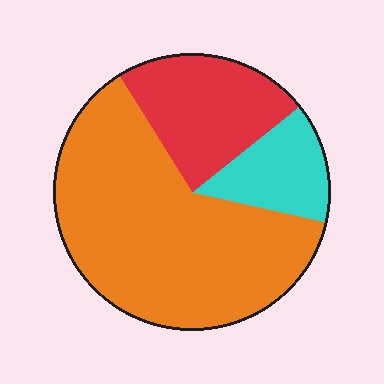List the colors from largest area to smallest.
From largest to smallest: orange, red, cyan.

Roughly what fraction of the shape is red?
Red takes up about one quarter (1/4) of the shape.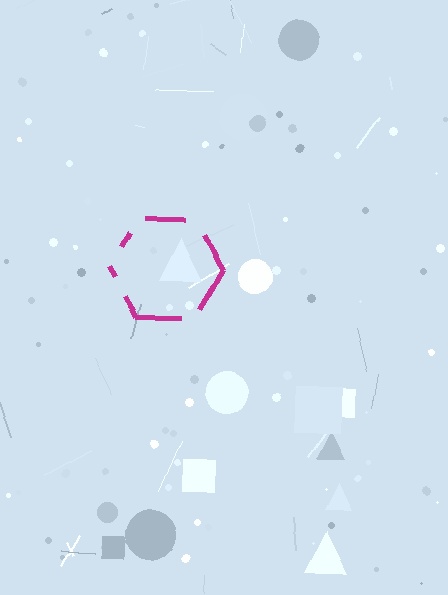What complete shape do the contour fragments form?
The contour fragments form a hexagon.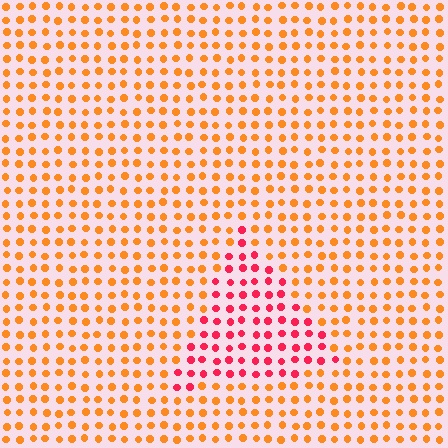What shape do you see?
I see a triangle.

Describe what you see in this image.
The image is filled with small orange elements in a uniform arrangement. A triangle-shaped region is visible where the elements are tinted to a slightly different hue, forming a subtle color boundary.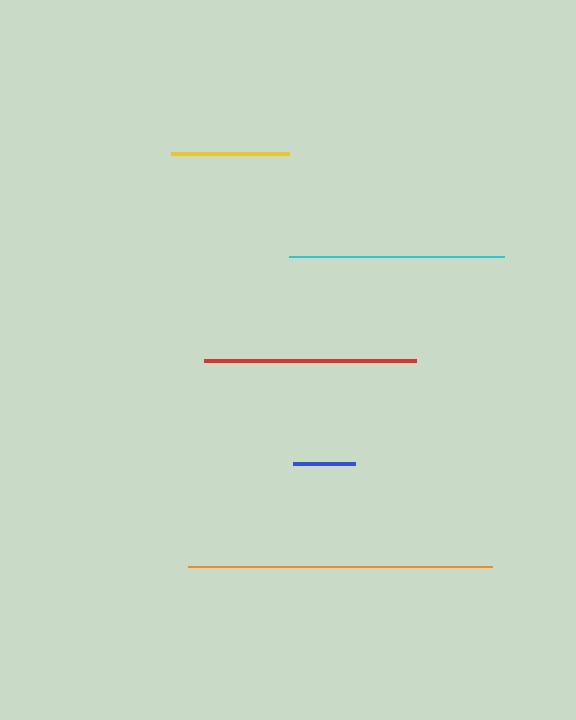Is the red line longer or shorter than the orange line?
The orange line is longer than the red line.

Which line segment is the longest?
The orange line is the longest at approximately 304 pixels.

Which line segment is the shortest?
The blue line is the shortest at approximately 61 pixels.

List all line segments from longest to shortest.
From longest to shortest: orange, cyan, red, yellow, blue.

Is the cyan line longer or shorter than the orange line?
The orange line is longer than the cyan line.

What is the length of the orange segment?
The orange segment is approximately 304 pixels long.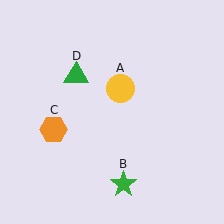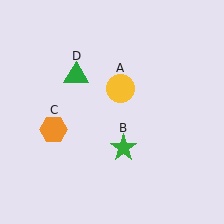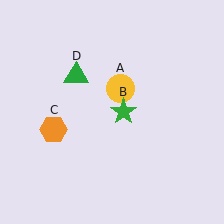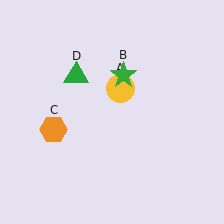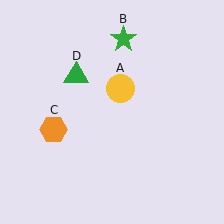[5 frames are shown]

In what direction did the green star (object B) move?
The green star (object B) moved up.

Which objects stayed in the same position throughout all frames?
Yellow circle (object A) and orange hexagon (object C) and green triangle (object D) remained stationary.